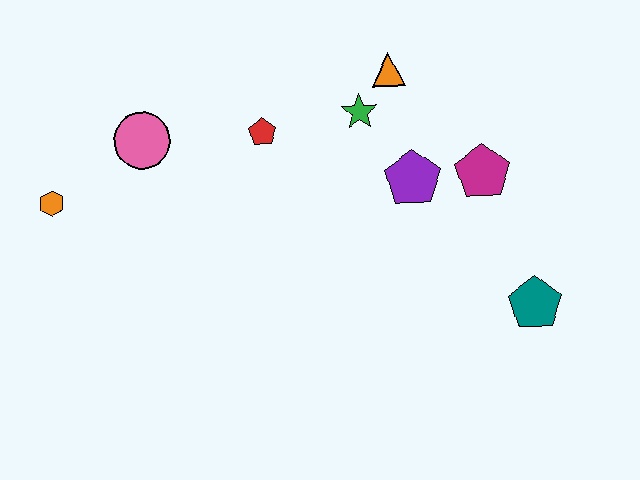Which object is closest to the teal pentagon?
The magenta pentagon is closest to the teal pentagon.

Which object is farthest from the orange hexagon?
The teal pentagon is farthest from the orange hexagon.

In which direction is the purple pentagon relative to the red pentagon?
The purple pentagon is to the right of the red pentagon.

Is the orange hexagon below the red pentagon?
Yes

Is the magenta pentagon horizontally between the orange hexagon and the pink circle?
No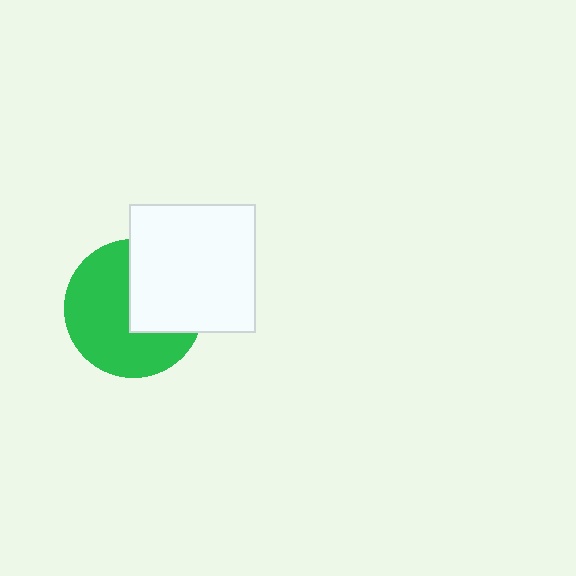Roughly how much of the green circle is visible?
About half of it is visible (roughly 61%).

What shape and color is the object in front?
The object in front is a white rectangle.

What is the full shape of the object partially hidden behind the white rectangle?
The partially hidden object is a green circle.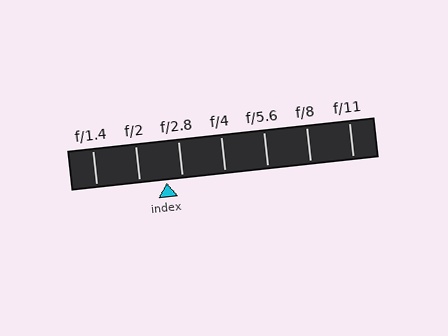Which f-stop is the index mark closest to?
The index mark is closest to f/2.8.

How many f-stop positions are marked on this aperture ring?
There are 7 f-stop positions marked.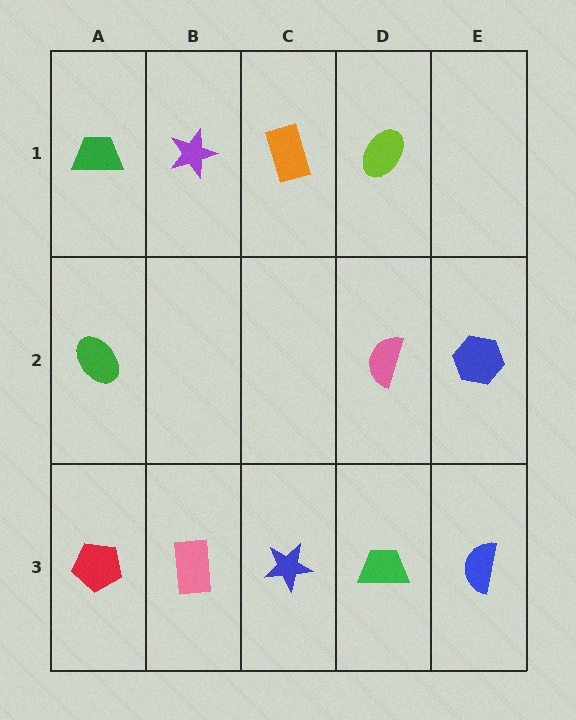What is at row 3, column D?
A green trapezoid.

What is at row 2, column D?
A pink semicircle.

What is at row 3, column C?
A blue star.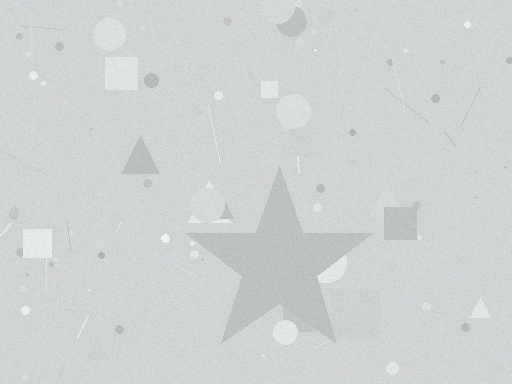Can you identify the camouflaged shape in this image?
The camouflaged shape is a star.